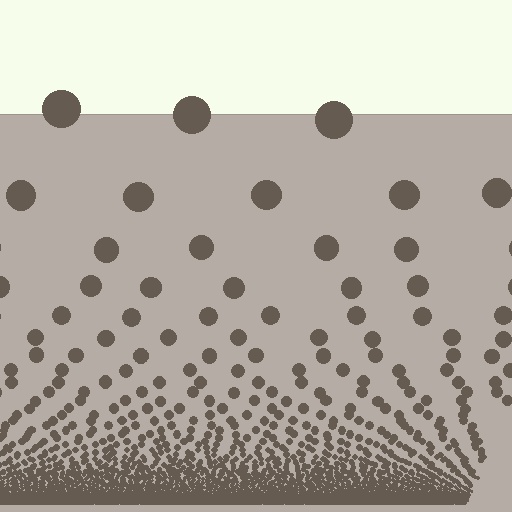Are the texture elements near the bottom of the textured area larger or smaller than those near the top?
Smaller. The gradient is inverted — elements near the bottom are smaller and denser.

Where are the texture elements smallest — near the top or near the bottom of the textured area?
Near the bottom.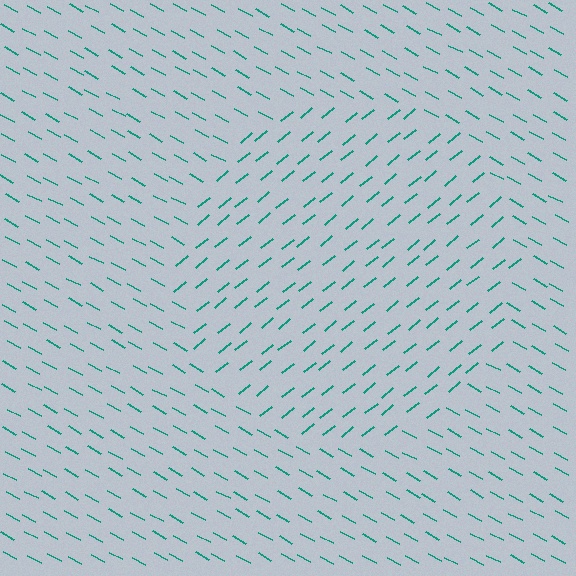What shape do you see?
I see a circle.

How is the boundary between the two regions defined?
The boundary is defined purely by a change in line orientation (approximately 68 degrees difference). All lines are the same color and thickness.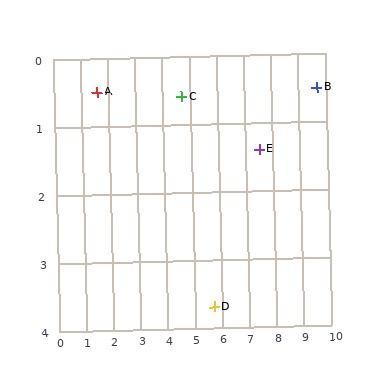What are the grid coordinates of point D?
Point D is at approximately (5.7, 3.7).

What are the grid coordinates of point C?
Point C is at approximately (4.7, 0.6).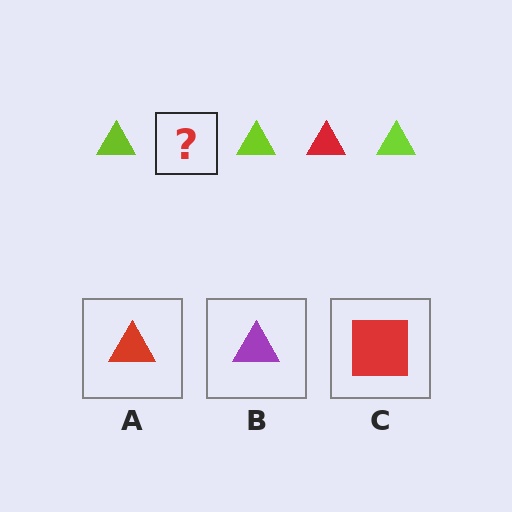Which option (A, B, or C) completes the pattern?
A.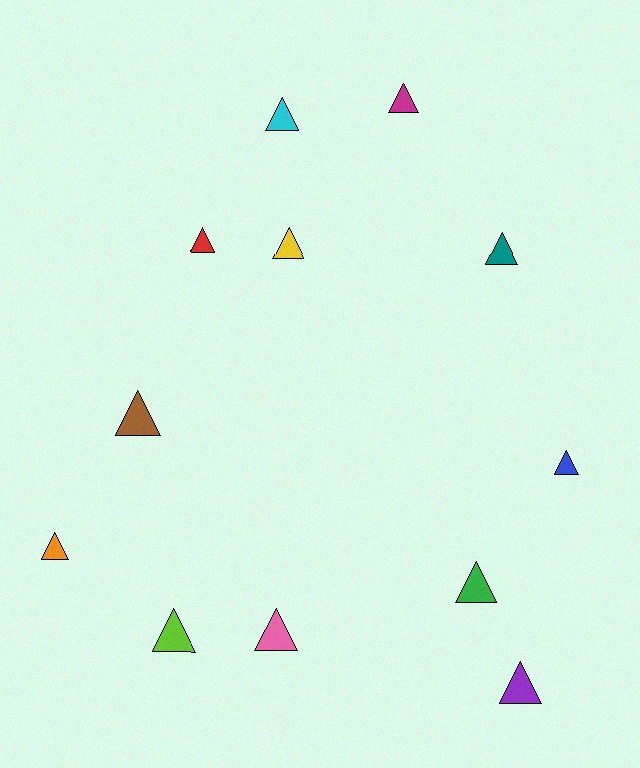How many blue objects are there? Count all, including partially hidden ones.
There is 1 blue object.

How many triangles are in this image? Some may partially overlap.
There are 12 triangles.